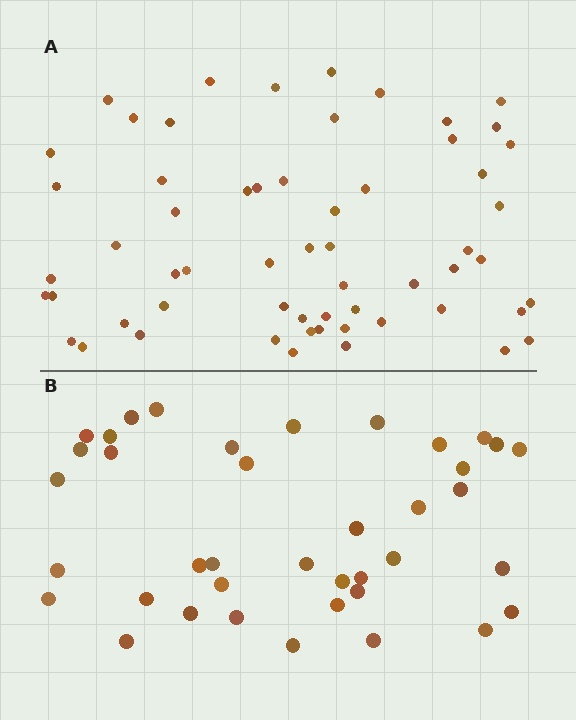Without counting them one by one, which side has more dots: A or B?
Region A (the top region) has more dots.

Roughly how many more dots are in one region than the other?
Region A has approximately 20 more dots than region B.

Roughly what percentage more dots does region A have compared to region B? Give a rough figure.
About 50% more.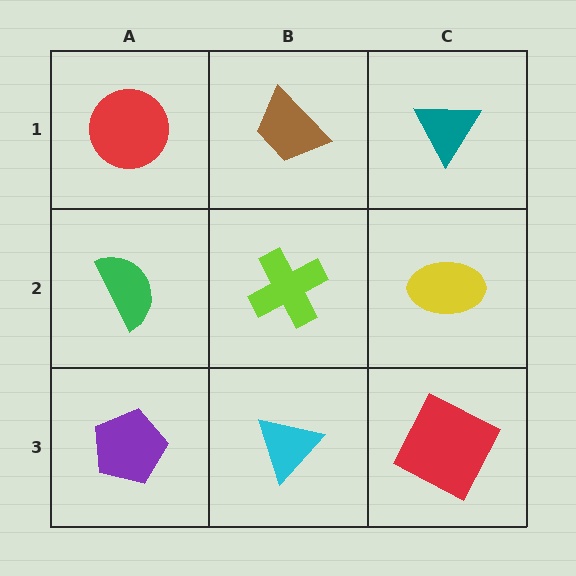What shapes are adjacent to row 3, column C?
A yellow ellipse (row 2, column C), a cyan triangle (row 3, column B).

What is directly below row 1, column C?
A yellow ellipse.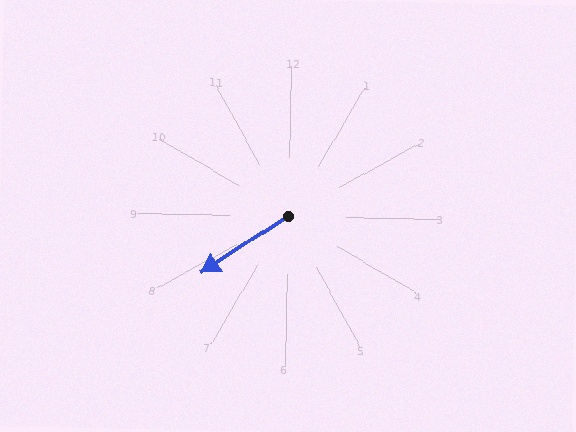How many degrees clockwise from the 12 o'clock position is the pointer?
Approximately 236 degrees.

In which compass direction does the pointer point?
Southwest.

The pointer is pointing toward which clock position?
Roughly 8 o'clock.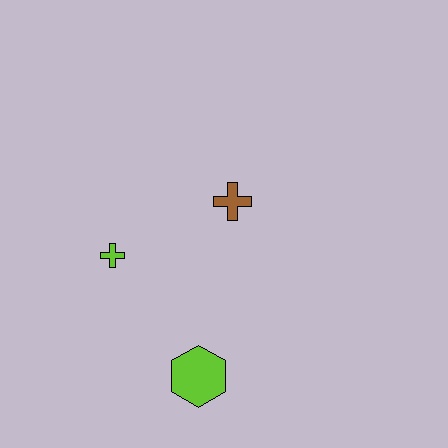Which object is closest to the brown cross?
The lime cross is closest to the brown cross.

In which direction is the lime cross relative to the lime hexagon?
The lime cross is above the lime hexagon.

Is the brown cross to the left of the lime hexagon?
No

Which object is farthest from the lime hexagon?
The brown cross is farthest from the lime hexagon.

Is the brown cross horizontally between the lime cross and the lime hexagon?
No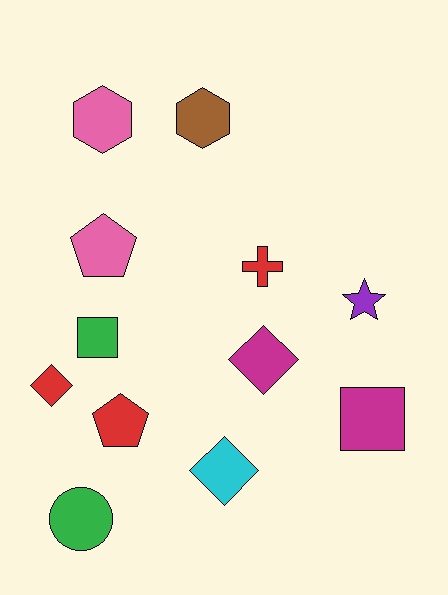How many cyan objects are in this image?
There is 1 cyan object.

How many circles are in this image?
There is 1 circle.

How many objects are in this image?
There are 12 objects.